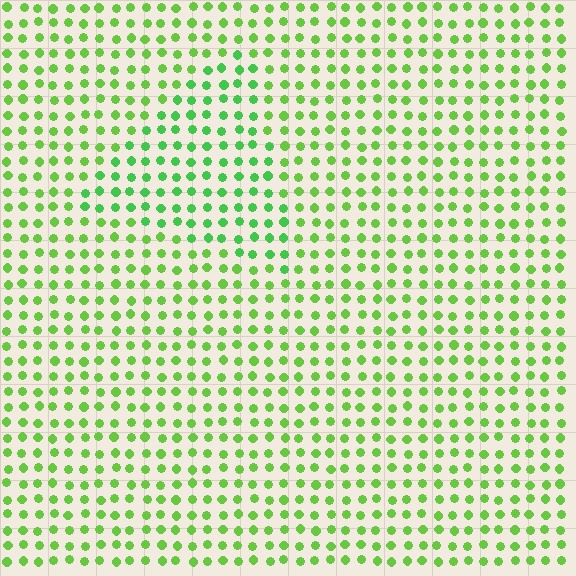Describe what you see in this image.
The image is filled with small lime elements in a uniform arrangement. A triangle-shaped region is visible where the elements are tinted to a slightly different hue, forming a subtle color boundary.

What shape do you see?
I see a triangle.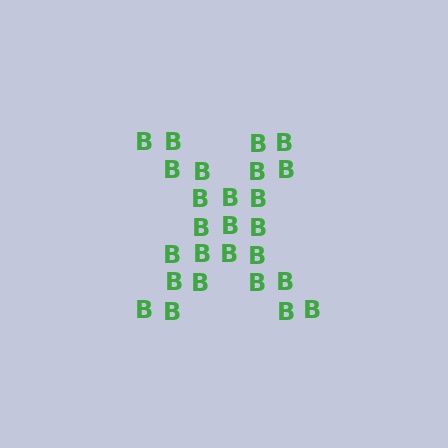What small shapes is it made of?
It is made of small letter B's.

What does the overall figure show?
The overall figure shows the letter X.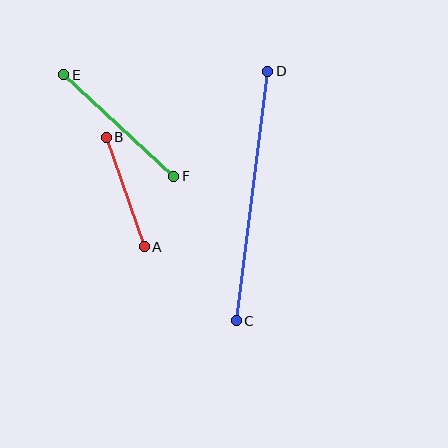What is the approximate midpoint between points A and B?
The midpoint is at approximately (125, 192) pixels.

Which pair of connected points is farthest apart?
Points C and D are farthest apart.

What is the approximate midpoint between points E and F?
The midpoint is at approximately (119, 125) pixels.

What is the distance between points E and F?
The distance is approximately 150 pixels.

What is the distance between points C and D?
The distance is approximately 251 pixels.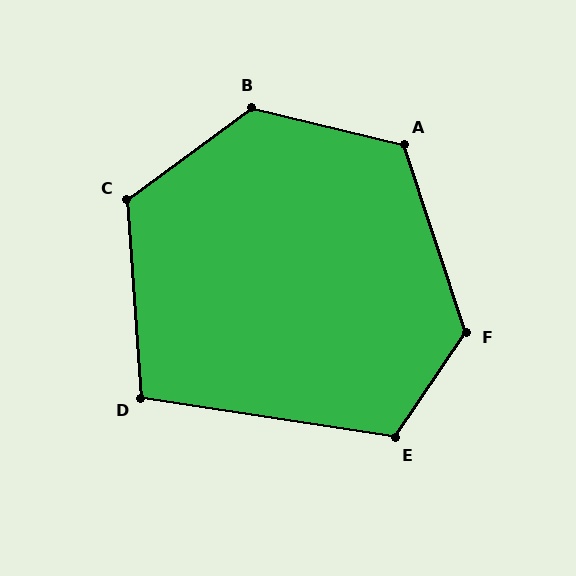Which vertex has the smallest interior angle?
D, at approximately 103 degrees.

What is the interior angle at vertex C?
Approximately 122 degrees (obtuse).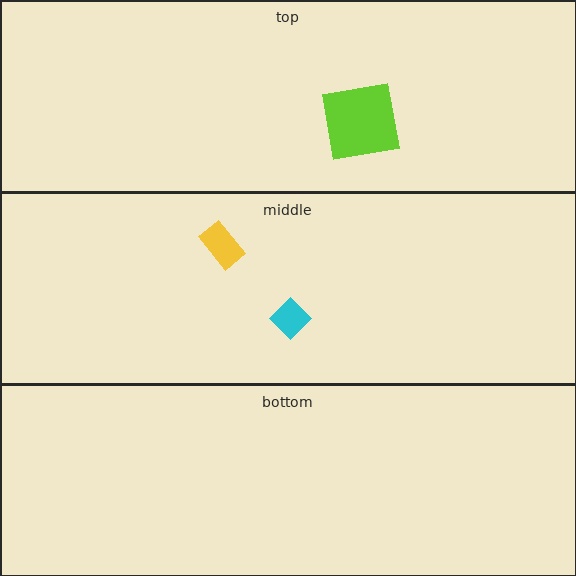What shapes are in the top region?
The lime square.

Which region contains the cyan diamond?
The middle region.